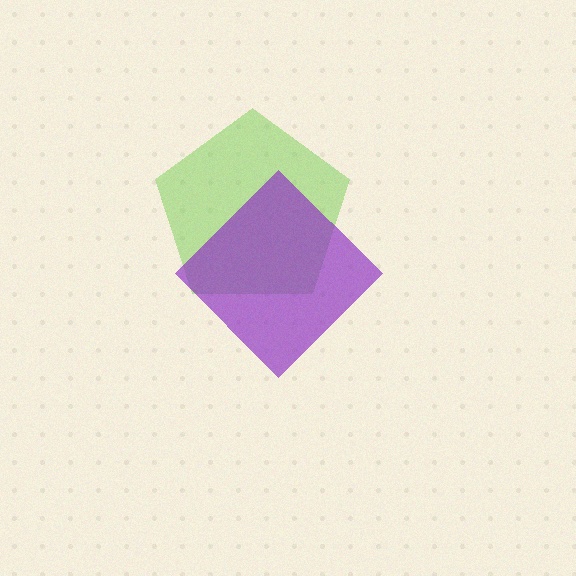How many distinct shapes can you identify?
There are 2 distinct shapes: a lime pentagon, a purple diamond.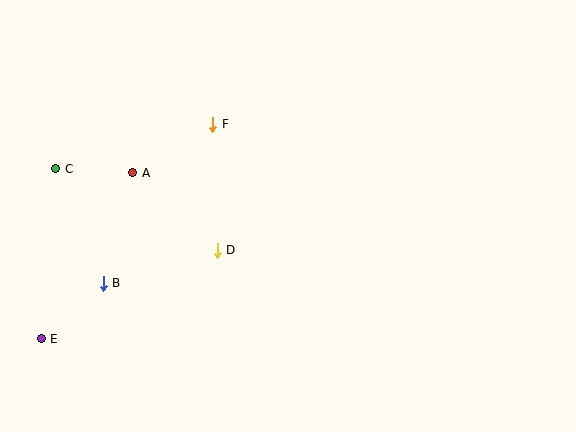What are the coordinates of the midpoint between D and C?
The midpoint between D and C is at (136, 210).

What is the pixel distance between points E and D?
The distance between E and D is 197 pixels.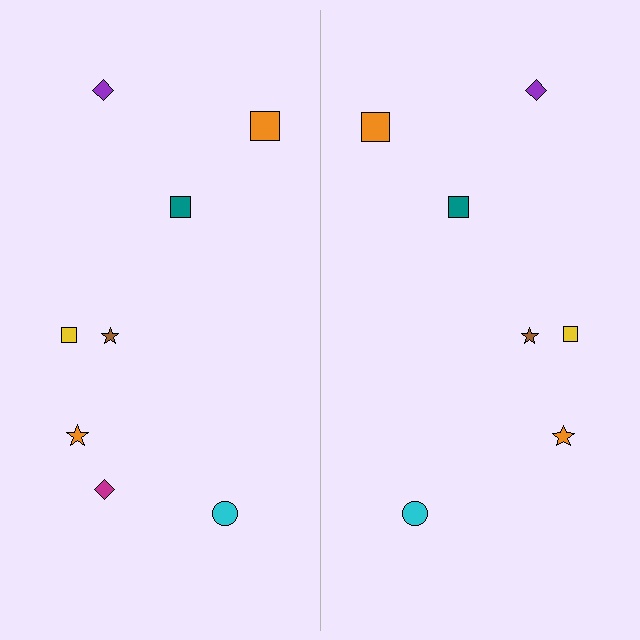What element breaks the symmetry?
A magenta diamond is missing from the right side.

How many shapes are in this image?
There are 15 shapes in this image.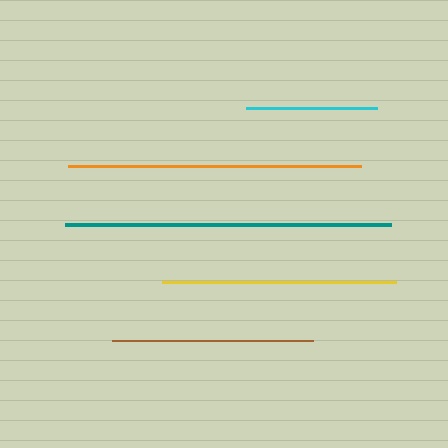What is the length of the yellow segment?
The yellow segment is approximately 233 pixels long.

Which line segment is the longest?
The teal line is the longest at approximately 326 pixels.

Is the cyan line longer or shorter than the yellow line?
The yellow line is longer than the cyan line.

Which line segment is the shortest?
The cyan line is the shortest at approximately 132 pixels.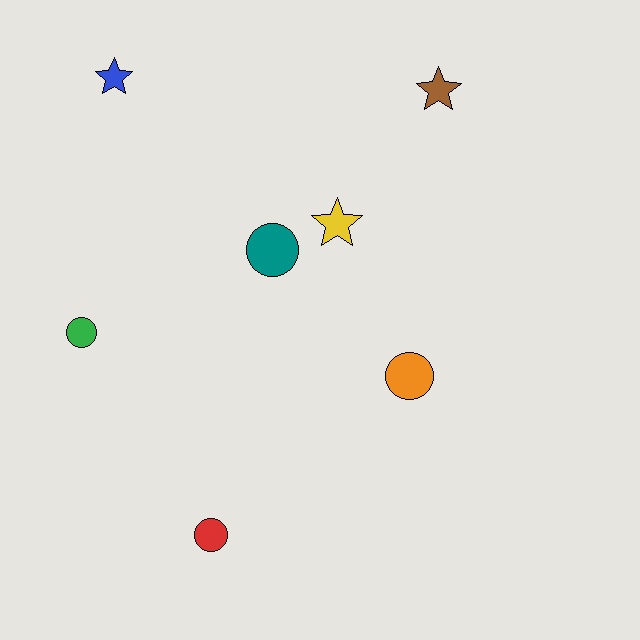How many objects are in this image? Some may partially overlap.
There are 7 objects.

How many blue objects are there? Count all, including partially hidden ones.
There is 1 blue object.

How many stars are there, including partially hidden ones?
There are 3 stars.